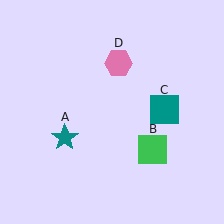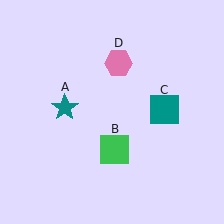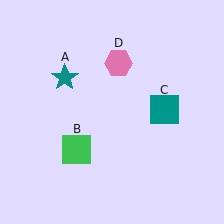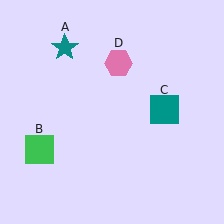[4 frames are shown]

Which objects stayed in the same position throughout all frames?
Teal square (object C) and pink hexagon (object D) remained stationary.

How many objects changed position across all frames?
2 objects changed position: teal star (object A), green square (object B).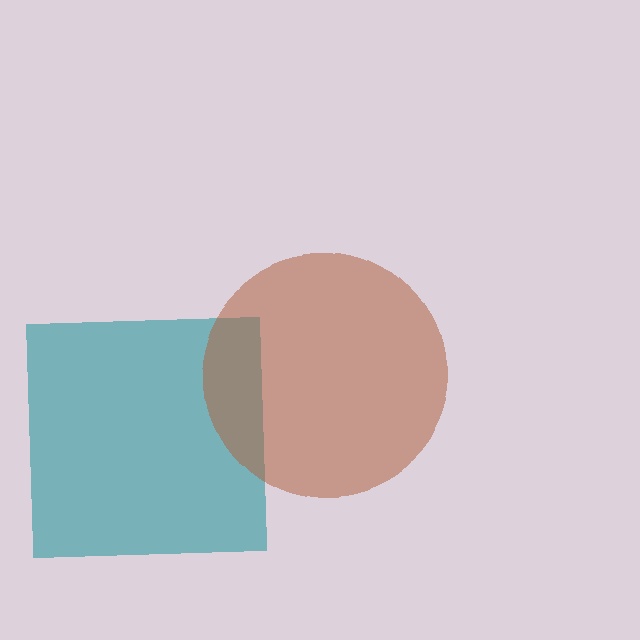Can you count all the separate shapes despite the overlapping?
Yes, there are 2 separate shapes.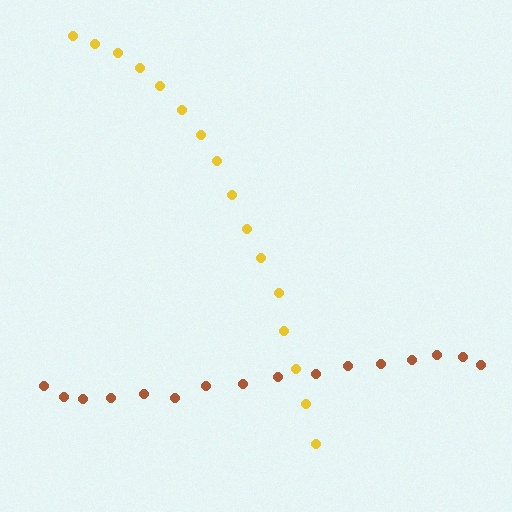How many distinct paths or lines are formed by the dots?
There are 2 distinct paths.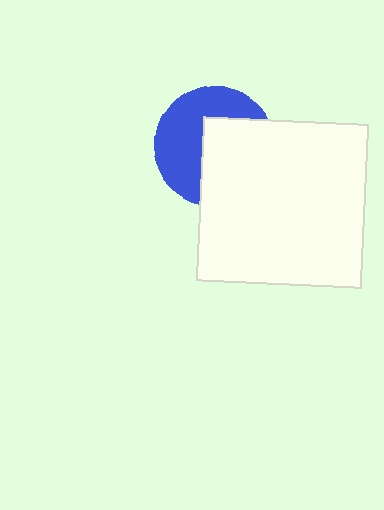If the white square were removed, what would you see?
You would see the complete blue circle.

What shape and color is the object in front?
The object in front is a white square.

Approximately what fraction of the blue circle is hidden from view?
Roughly 50% of the blue circle is hidden behind the white square.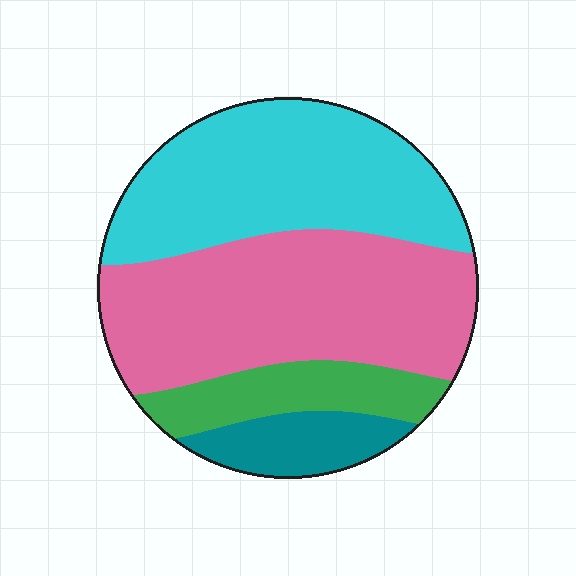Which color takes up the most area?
Pink, at roughly 40%.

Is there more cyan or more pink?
Pink.